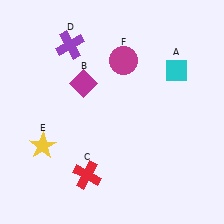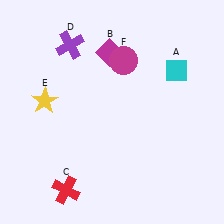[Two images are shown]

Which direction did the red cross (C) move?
The red cross (C) moved left.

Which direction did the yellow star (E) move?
The yellow star (E) moved up.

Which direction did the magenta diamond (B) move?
The magenta diamond (B) moved up.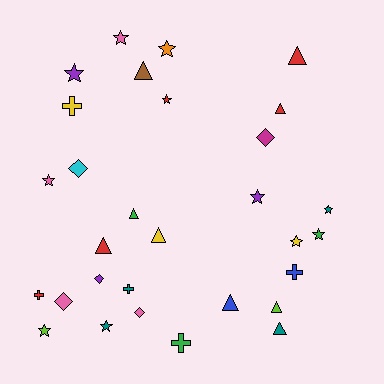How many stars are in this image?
There are 11 stars.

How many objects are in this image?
There are 30 objects.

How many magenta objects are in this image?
There is 1 magenta object.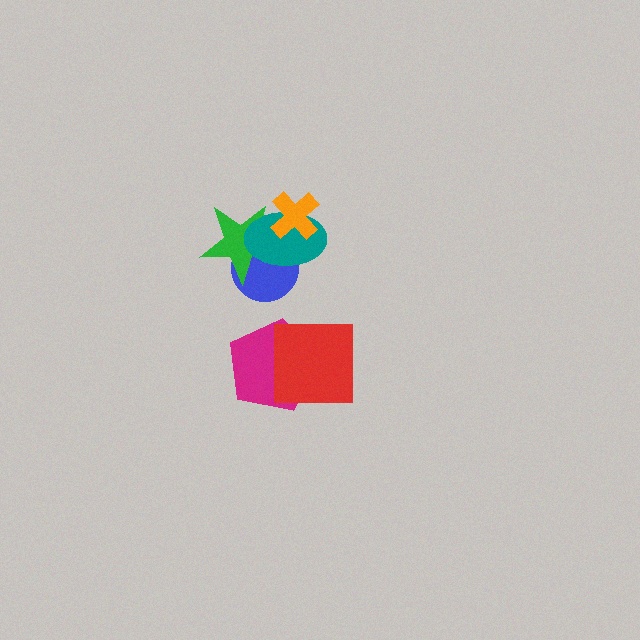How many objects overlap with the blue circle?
2 objects overlap with the blue circle.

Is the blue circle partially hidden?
Yes, it is partially covered by another shape.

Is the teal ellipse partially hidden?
Yes, it is partially covered by another shape.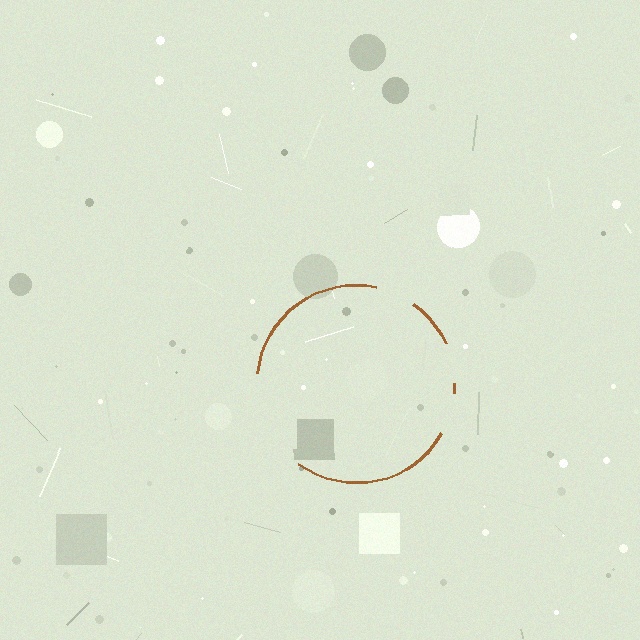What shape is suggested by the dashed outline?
The dashed outline suggests a circle.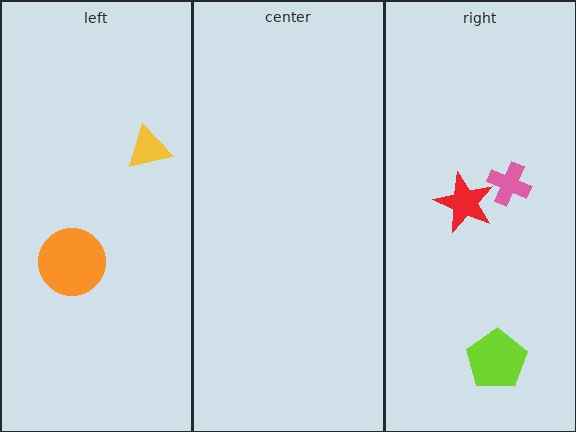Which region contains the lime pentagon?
The right region.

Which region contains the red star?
The right region.